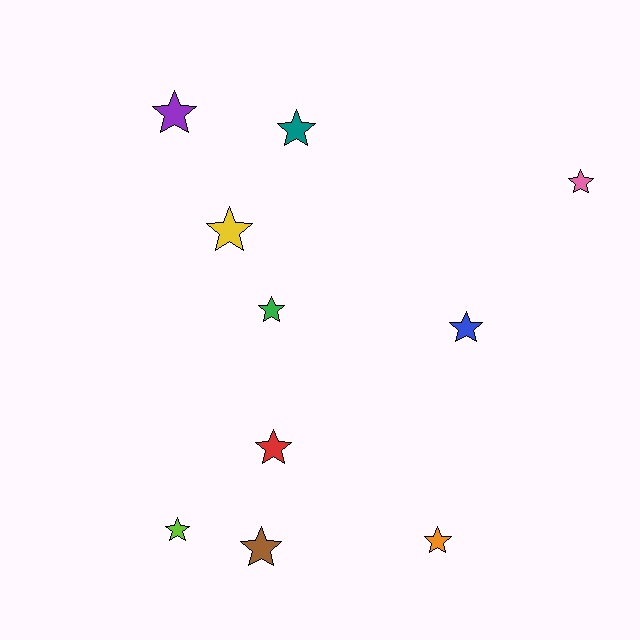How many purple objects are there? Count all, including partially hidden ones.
There is 1 purple object.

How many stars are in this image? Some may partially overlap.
There are 10 stars.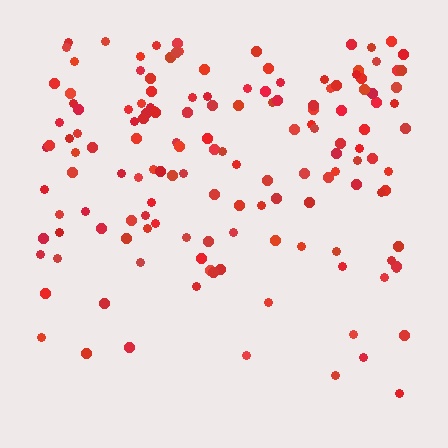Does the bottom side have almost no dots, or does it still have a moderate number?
Still a moderate number, just noticeably fewer than the top.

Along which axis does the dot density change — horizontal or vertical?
Vertical.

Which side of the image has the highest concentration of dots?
The top.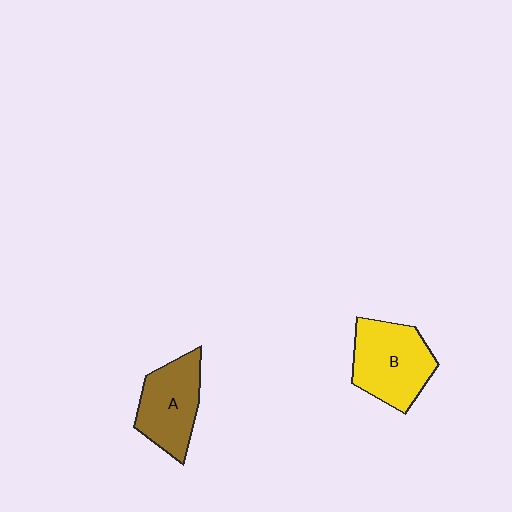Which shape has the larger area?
Shape B (yellow).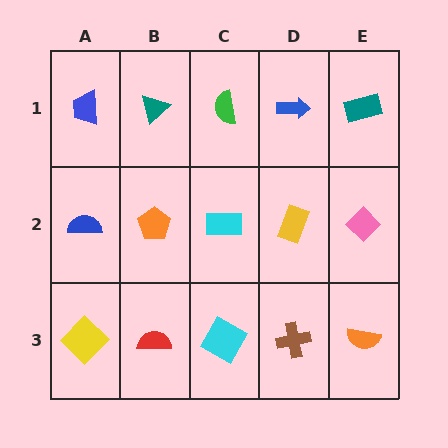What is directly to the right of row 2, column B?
A cyan rectangle.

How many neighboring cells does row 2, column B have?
4.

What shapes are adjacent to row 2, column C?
A green semicircle (row 1, column C), a cyan square (row 3, column C), an orange pentagon (row 2, column B), a yellow rectangle (row 2, column D).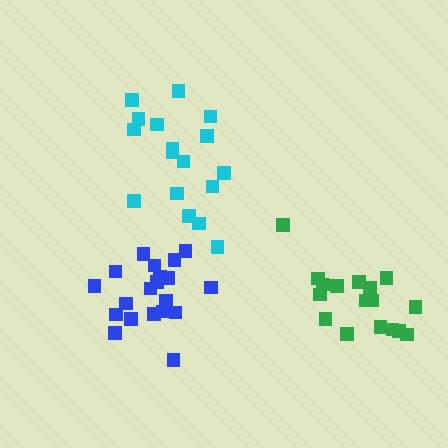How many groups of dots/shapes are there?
There are 3 groups.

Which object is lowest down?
The green cluster is bottommost.